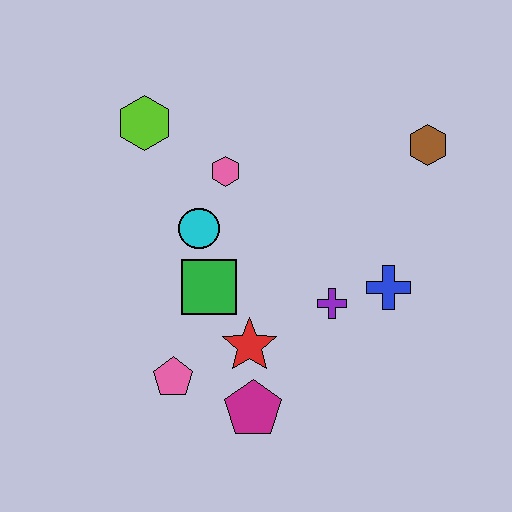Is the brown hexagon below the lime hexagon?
Yes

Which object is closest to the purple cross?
The blue cross is closest to the purple cross.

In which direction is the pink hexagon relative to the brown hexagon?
The pink hexagon is to the left of the brown hexagon.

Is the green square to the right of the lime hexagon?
Yes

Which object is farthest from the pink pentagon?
The brown hexagon is farthest from the pink pentagon.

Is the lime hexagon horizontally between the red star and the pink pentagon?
No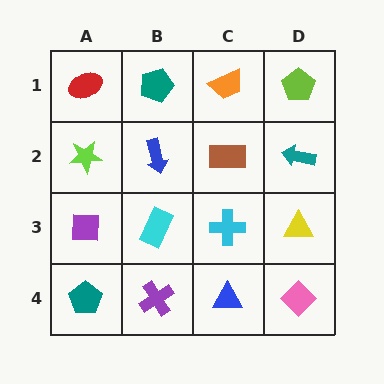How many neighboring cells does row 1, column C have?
3.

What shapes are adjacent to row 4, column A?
A purple square (row 3, column A), a purple cross (row 4, column B).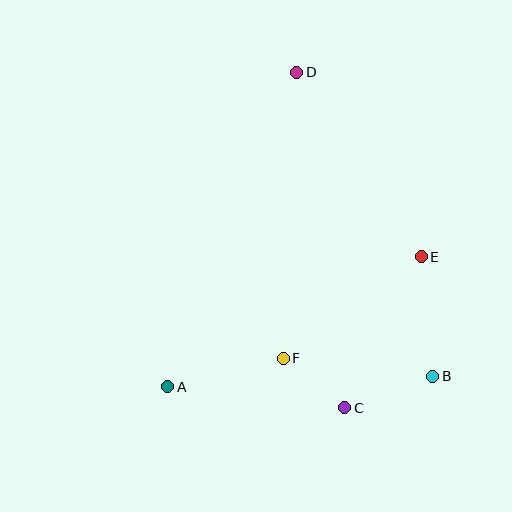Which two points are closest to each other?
Points C and F are closest to each other.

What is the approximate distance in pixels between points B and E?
The distance between B and E is approximately 120 pixels.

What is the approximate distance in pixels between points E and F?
The distance between E and F is approximately 171 pixels.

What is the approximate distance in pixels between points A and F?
The distance between A and F is approximately 119 pixels.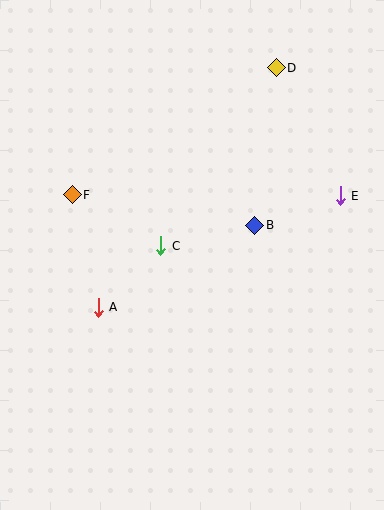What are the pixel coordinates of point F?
Point F is at (72, 195).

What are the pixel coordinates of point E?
Point E is at (340, 196).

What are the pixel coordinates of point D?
Point D is at (276, 68).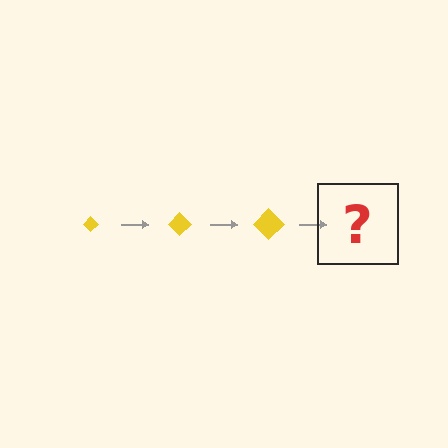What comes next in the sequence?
The next element should be a yellow diamond, larger than the previous one.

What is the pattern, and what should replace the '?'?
The pattern is that the diamond gets progressively larger each step. The '?' should be a yellow diamond, larger than the previous one.